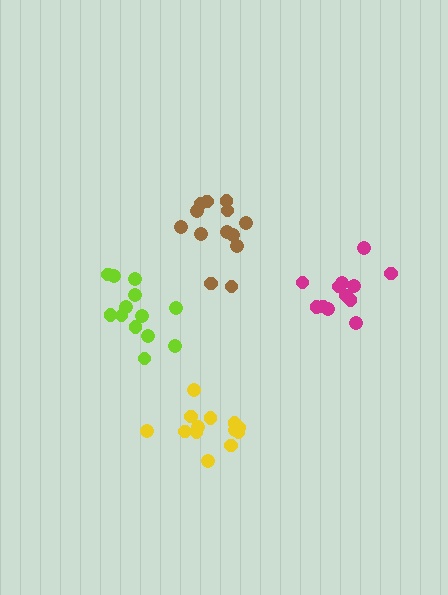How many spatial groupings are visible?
There are 4 spatial groupings.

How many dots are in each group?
Group 1: 13 dots, Group 2: 13 dots, Group 3: 13 dots, Group 4: 13 dots (52 total).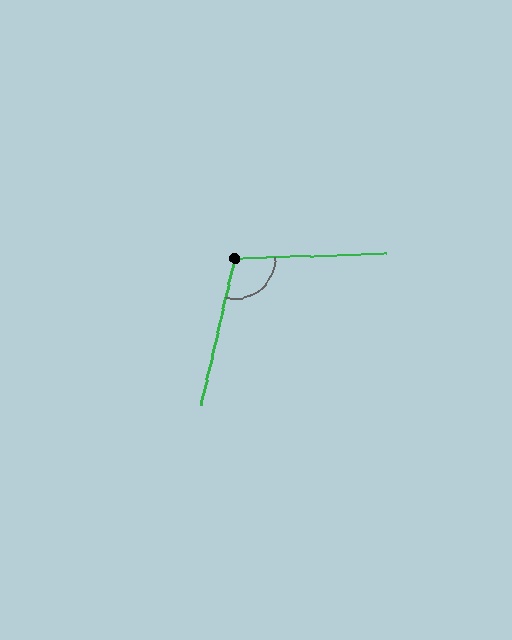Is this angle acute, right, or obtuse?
It is obtuse.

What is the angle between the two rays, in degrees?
Approximately 104 degrees.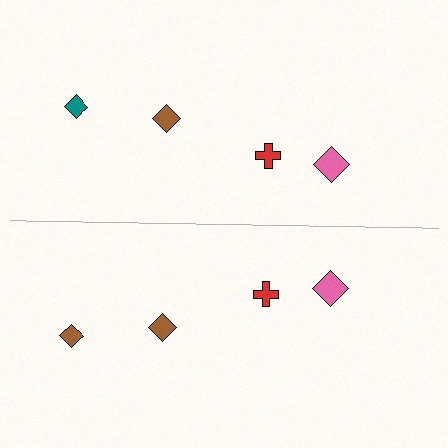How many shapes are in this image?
There are 8 shapes in this image.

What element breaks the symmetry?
The brown diamond on the bottom side breaks the symmetry — its mirror counterpart is teal.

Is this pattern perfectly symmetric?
No, the pattern is not perfectly symmetric. The brown diamond on the bottom side breaks the symmetry — its mirror counterpart is teal.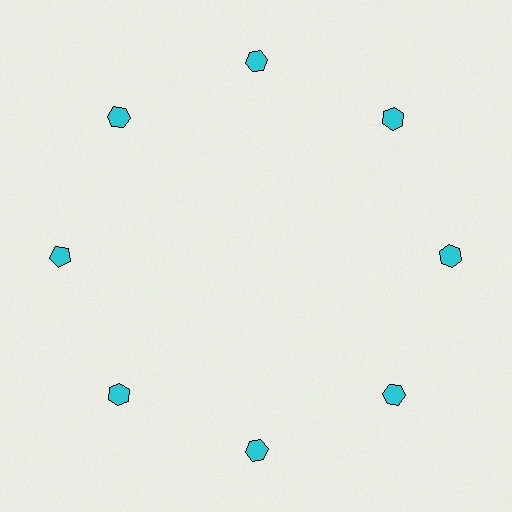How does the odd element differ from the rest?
It has a different shape: pentagon instead of hexagon.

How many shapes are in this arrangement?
There are 8 shapes arranged in a ring pattern.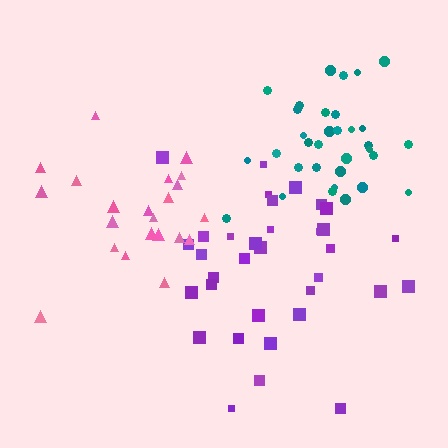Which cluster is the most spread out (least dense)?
Purple.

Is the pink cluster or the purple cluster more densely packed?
Pink.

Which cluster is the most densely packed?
Teal.